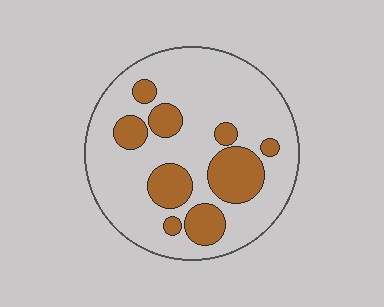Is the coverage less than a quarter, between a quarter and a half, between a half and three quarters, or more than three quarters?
Between a quarter and a half.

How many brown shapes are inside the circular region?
9.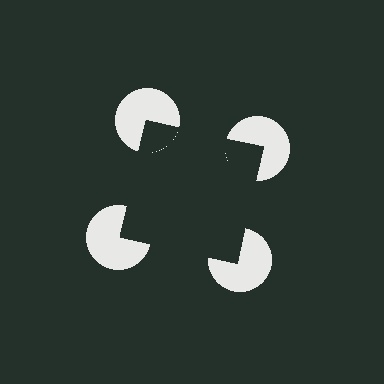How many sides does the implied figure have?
4 sides.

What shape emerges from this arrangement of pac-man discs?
An illusory square — its edges are inferred from the aligned wedge cuts in the pac-man discs, not physically drawn.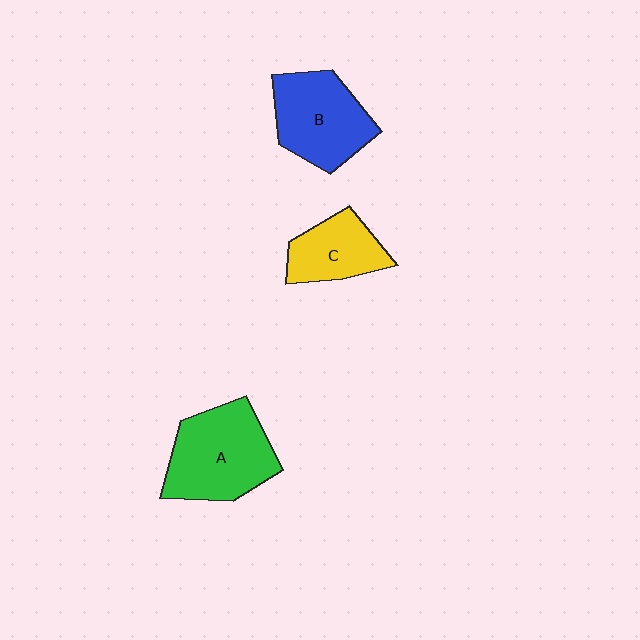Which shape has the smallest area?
Shape C (yellow).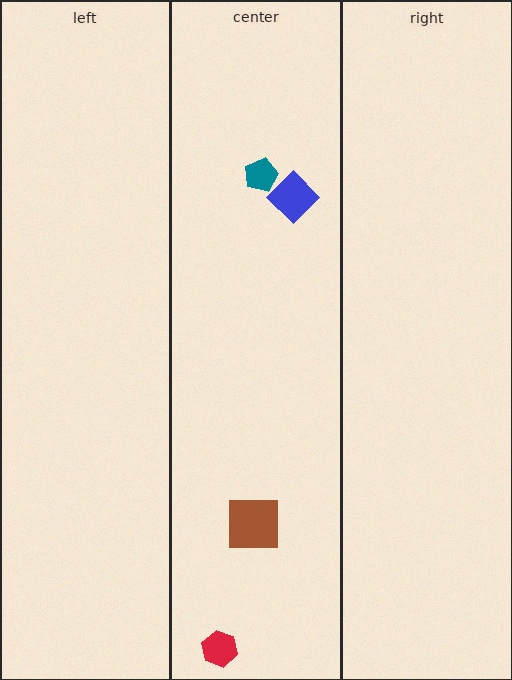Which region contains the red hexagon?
The center region.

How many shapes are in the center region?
4.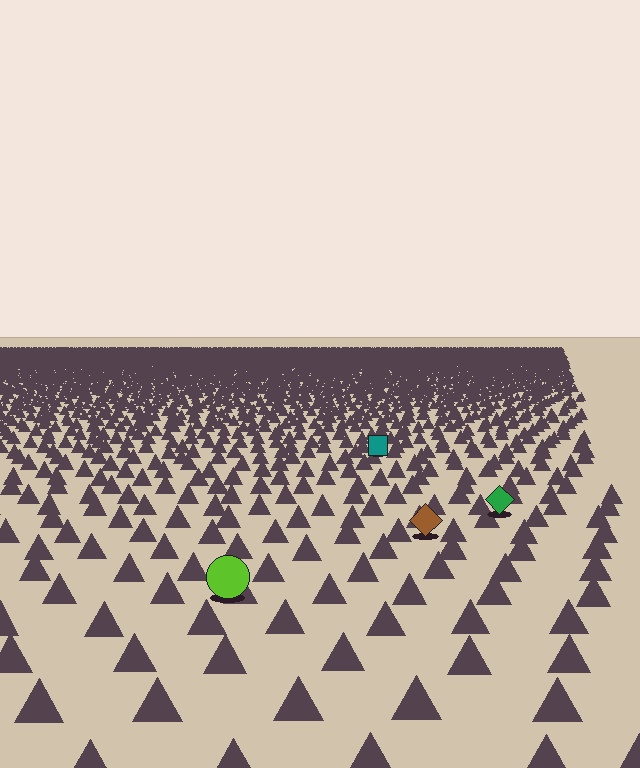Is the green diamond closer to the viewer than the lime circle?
No. The lime circle is closer — you can tell from the texture gradient: the ground texture is coarser near it.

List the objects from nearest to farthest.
From nearest to farthest: the lime circle, the brown diamond, the green diamond, the teal square.